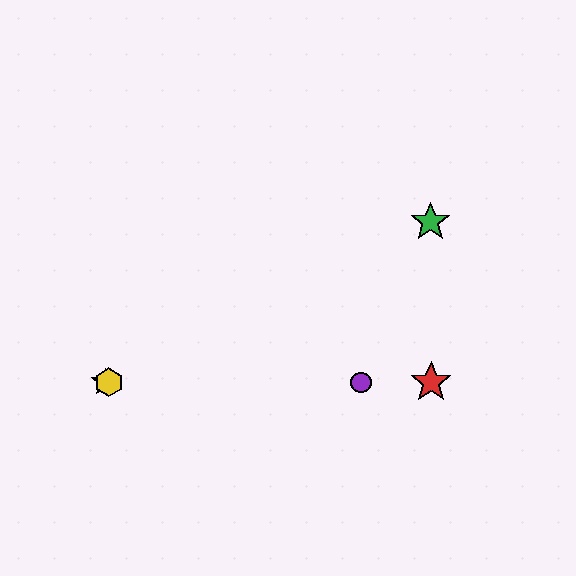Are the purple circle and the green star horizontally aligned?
No, the purple circle is at y≈382 and the green star is at y≈222.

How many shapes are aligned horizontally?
4 shapes (the red star, the blue star, the yellow hexagon, the purple circle) are aligned horizontally.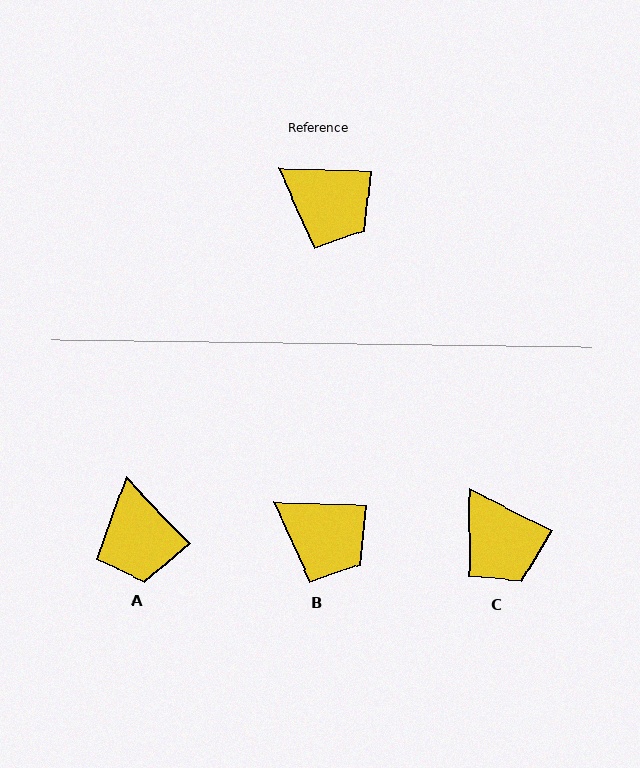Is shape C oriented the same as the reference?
No, it is off by about 24 degrees.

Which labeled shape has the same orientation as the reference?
B.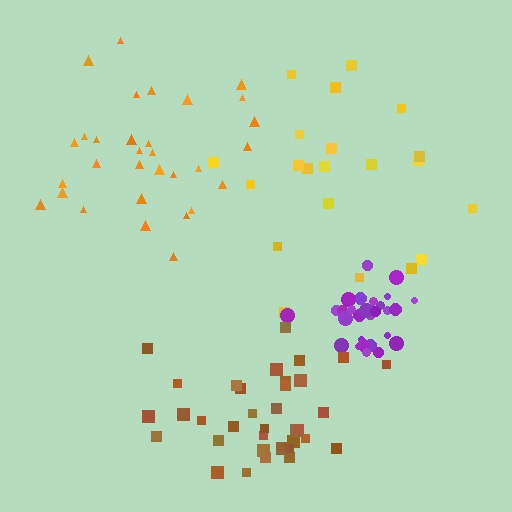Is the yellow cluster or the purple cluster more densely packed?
Purple.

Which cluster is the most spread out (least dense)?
Yellow.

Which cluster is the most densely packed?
Purple.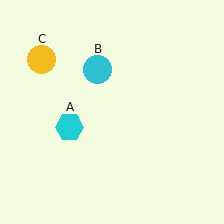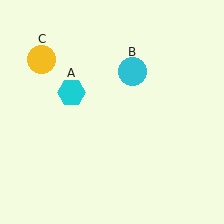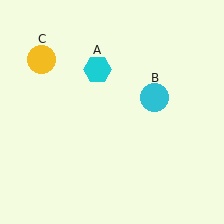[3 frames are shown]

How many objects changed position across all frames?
2 objects changed position: cyan hexagon (object A), cyan circle (object B).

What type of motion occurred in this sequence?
The cyan hexagon (object A), cyan circle (object B) rotated clockwise around the center of the scene.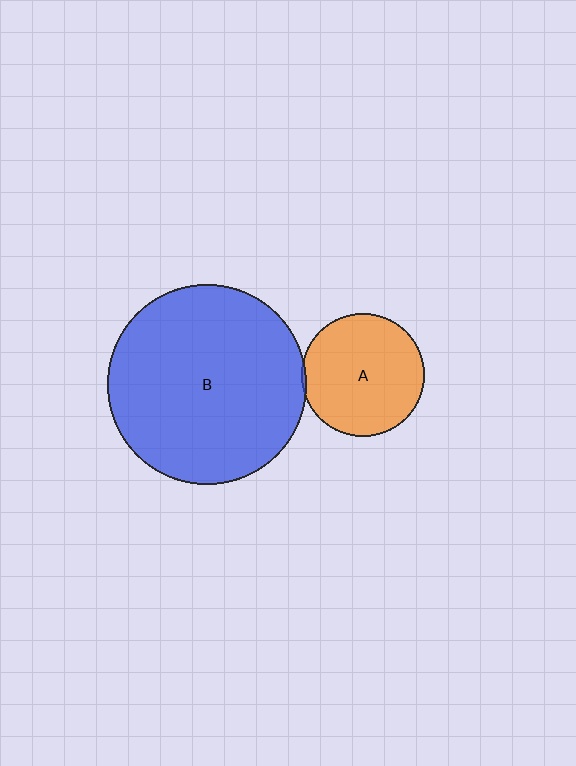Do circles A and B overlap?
Yes.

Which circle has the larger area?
Circle B (blue).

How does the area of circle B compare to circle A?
Approximately 2.6 times.